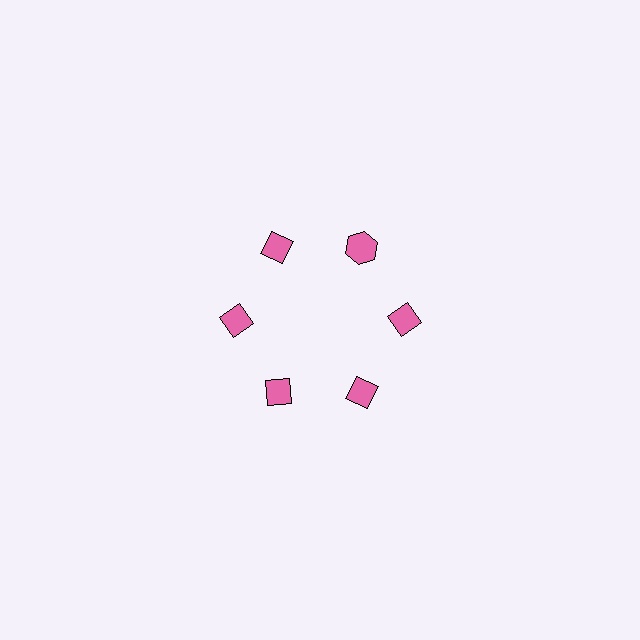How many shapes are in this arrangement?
There are 6 shapes arranged in a ring pattern.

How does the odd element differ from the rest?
It has a different shape: hexagon instead of diamond.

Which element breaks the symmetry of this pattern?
The pink hexagon at roughly the 1 o'clock position breaks the symmetry. All other shapes are pink diamonds.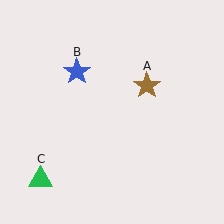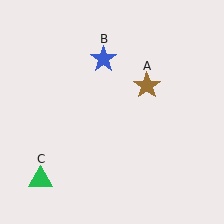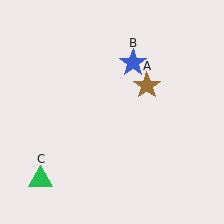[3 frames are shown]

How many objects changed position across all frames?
1 object changed position: blue star (object B).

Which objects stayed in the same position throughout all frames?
Brown star (object A) and green triangle (object C) remained stationary.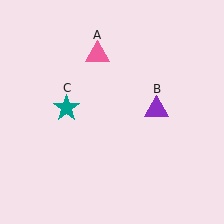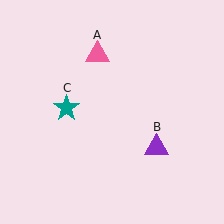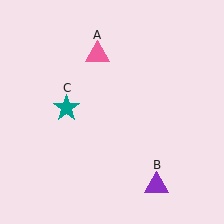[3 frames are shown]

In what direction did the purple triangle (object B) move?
The purple triangle (object B) moved down.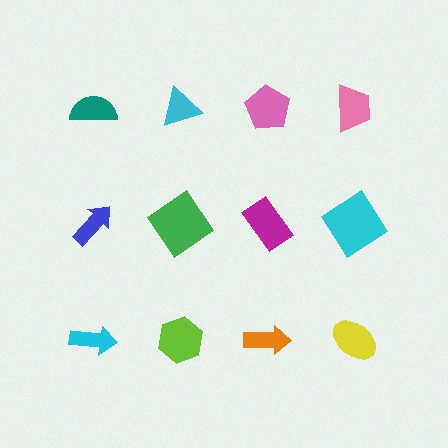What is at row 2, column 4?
A cyan diamond.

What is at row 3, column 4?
A yellow ellipse.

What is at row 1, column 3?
A pink pentagon.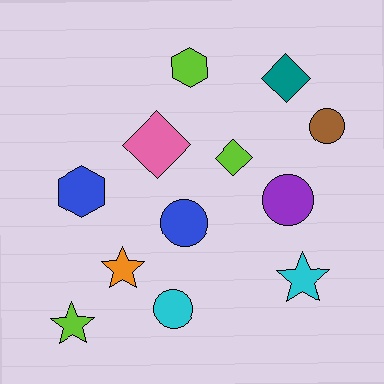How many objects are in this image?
There are 12 objects.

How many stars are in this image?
There are 3 stars.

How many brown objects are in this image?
There is 1 brown object.